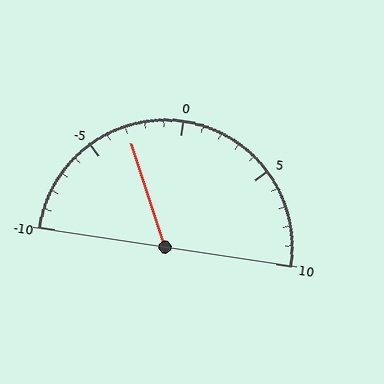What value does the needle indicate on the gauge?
The needle indicates approximately -3.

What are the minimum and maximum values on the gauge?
The gauge ranges from -10 to 10.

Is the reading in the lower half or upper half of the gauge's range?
The reading is in the lower half of the range (-10 to 10).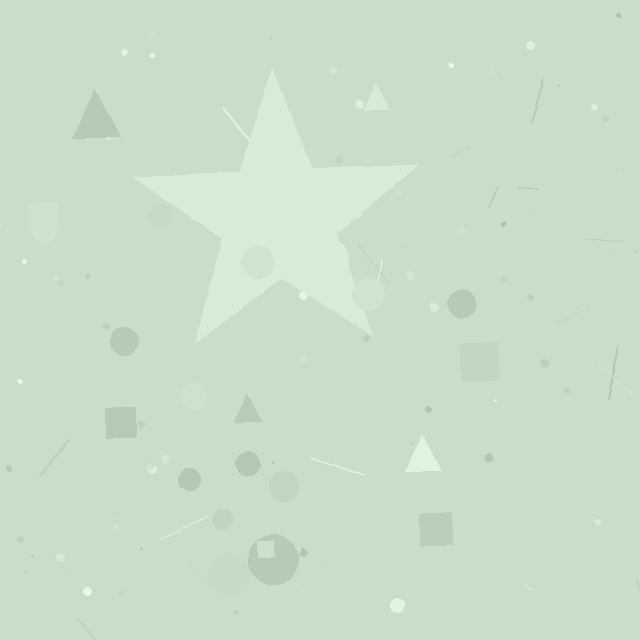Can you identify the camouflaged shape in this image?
The camouflaged shape is a star.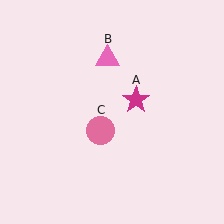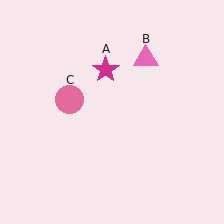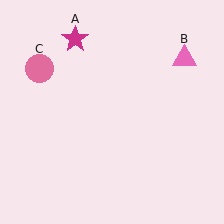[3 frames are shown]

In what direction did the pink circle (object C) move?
The pink circle (object C) moved up and to the left.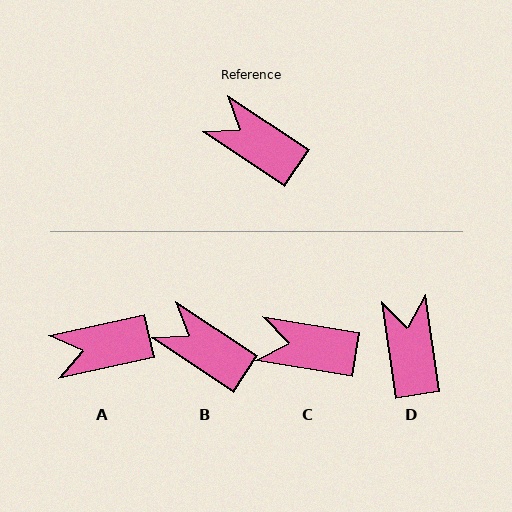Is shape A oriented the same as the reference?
No, it is off by about 46 degrees.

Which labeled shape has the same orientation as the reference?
B.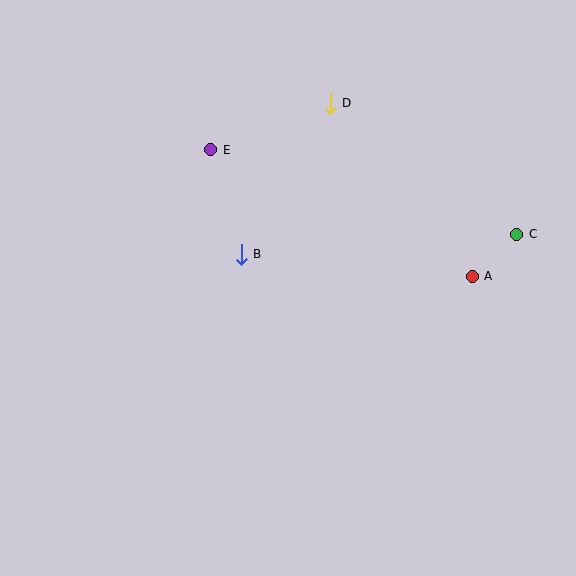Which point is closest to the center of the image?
Point B at (241, 254) is closest to the center.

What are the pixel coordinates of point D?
Point D is at (330, 103).